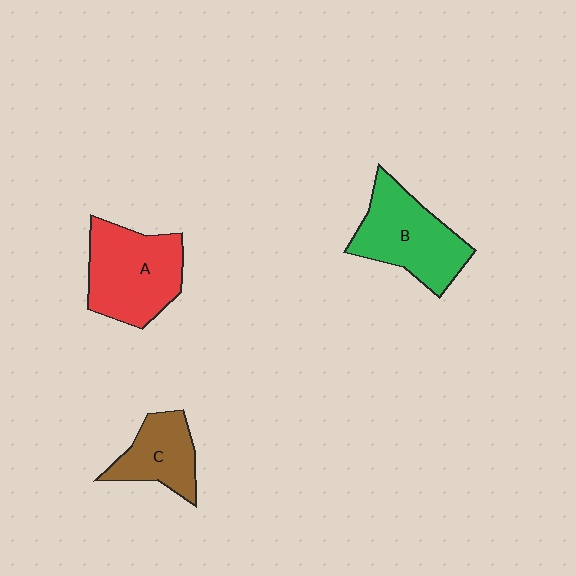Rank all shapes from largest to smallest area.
From largest to smallest: A (red), B (green), C (brown).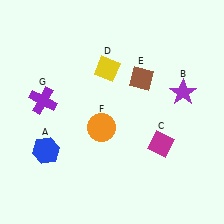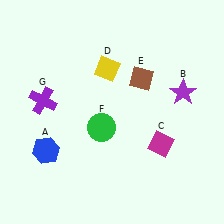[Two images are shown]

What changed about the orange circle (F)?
In Image 1, F is orange. In Image 2, it changed to green.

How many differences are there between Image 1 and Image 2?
There is 1 difference between the two images.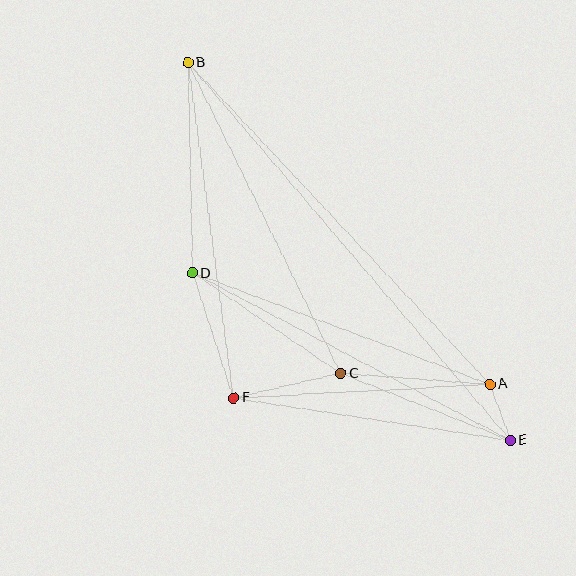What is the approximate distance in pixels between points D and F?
The distance between D and F is approximately 132 pixels.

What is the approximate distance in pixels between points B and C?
The distance between B and C is approximately 346 pixels.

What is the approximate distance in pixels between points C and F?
The distance between C and F is approximately 109 pixels.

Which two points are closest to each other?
Points A and E are closest to each other.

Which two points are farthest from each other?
Points B and E are farthest from each other.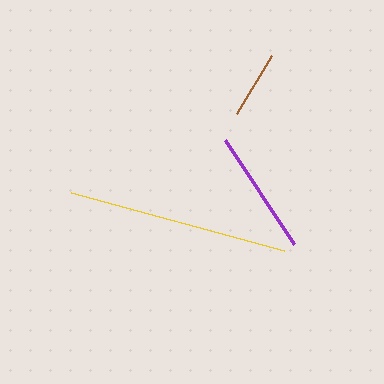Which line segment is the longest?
The yellow line is the longest at approximately 220 pixels.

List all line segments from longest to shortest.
From longest to shortest: yellow, purple, brown.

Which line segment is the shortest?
The brown line is the shortest at approximately 68 pixels.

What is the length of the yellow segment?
The yellow segment is approximately 220 pixels long.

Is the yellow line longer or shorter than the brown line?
The yellow line is longer than the brown line.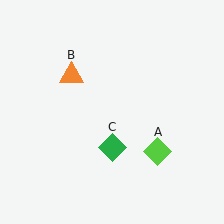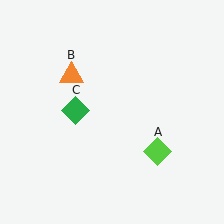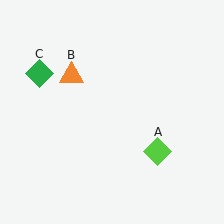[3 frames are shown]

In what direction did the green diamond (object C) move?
The green diamond (object C) moved up and to the left.